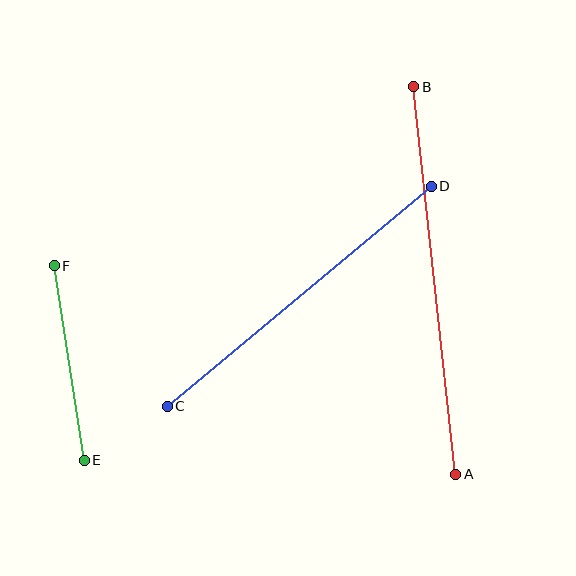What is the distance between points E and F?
The distance is approximately 197 pixels.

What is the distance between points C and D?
The distance is approximately 343 pixels.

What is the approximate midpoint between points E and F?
The midpoint is at approximately (69, 363) pixels.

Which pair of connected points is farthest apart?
Points A and B are farthest apart.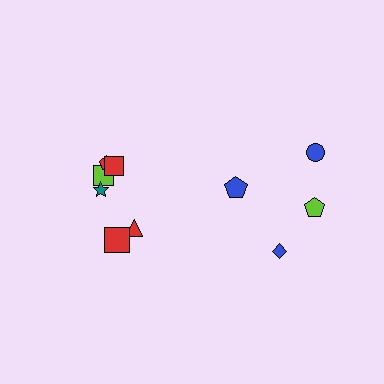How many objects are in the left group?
There are 6 objects.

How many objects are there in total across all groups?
There are 10 objects.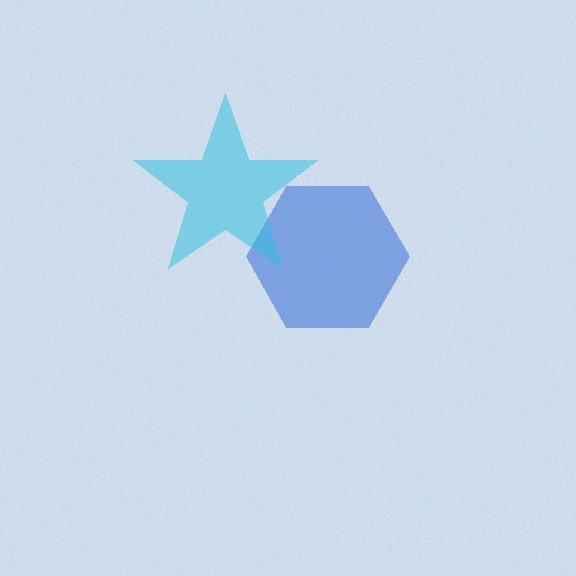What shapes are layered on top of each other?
The layered shapes are: a blue hexagon, a cyan star.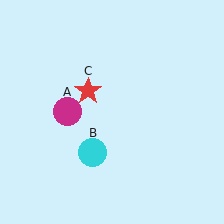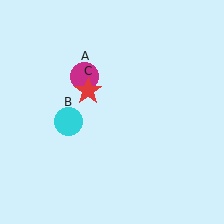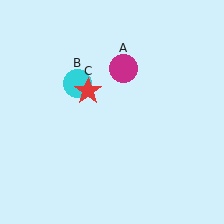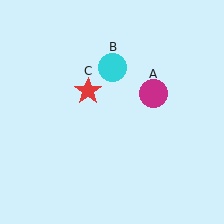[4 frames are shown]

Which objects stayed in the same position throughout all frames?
Red star (object C) remained stationary.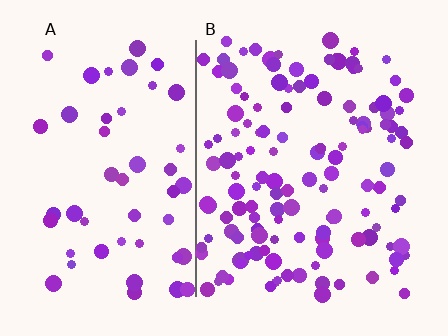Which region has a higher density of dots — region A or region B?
B (the right).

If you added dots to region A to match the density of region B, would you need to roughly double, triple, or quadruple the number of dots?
Approximately triple.